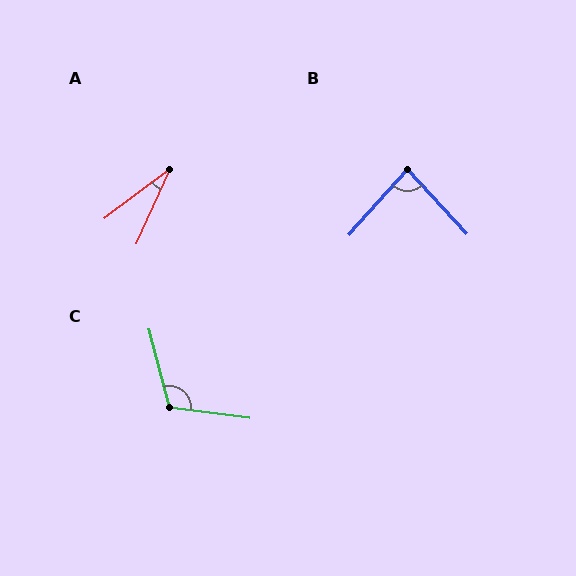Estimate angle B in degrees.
Approximately 85 degrees.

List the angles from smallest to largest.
A (29°), B (85°), C (112°).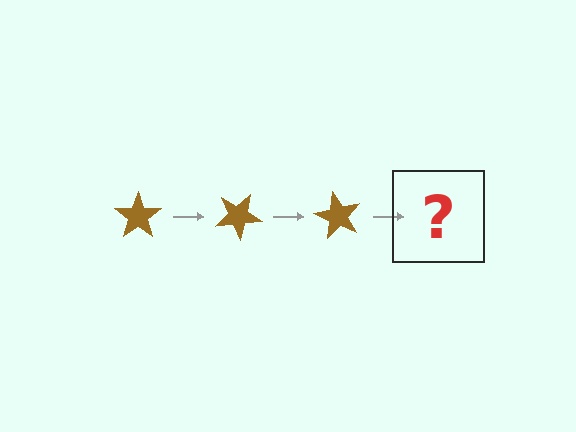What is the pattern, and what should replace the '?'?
The pattern is that the star rotates 30 degrees each step. The '?' should be a brown star rotated 90 degrees.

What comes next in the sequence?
The next element should be a brown star rotated 90 degrees.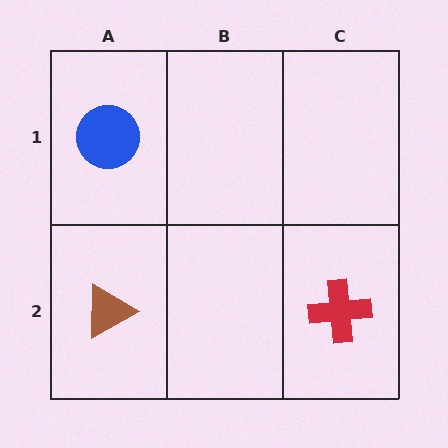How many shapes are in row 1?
1 shape.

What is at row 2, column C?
A red cross.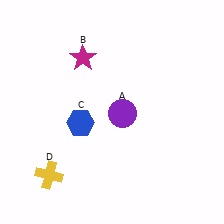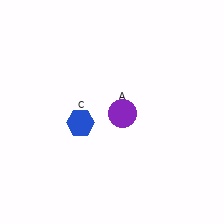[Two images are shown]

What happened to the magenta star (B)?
The magenta star (B) was removed in Image 2. It was in the top-left area of Image 1.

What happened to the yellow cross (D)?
The yellow cross (D) was removed in Image 2. It was in the bottom-left area of Image 1.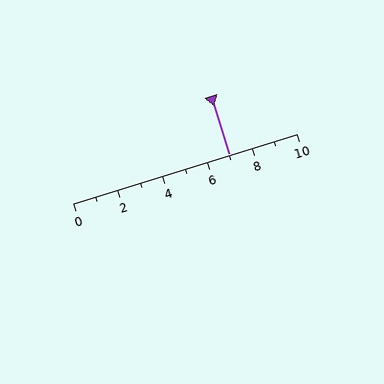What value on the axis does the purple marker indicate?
The marker indicates approximately 7.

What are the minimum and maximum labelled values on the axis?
The axis runs from 0 to 10.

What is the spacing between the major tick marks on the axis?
The major ticks are spaced 2 apart.